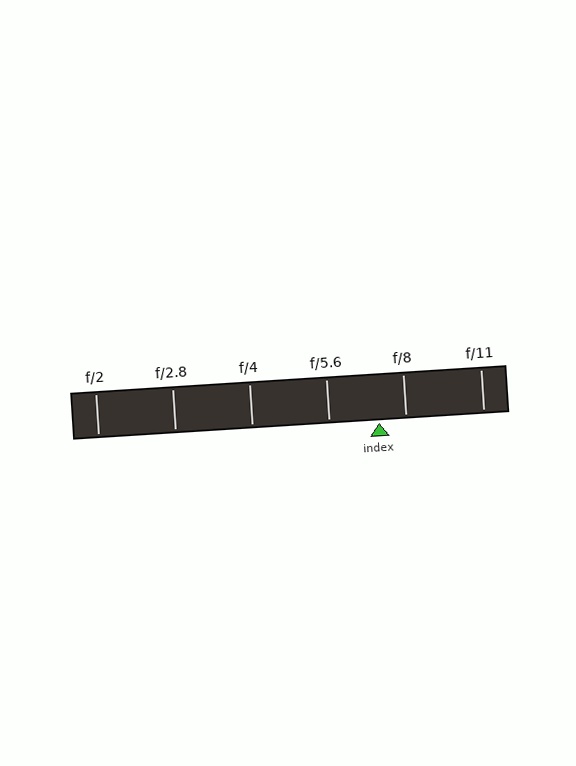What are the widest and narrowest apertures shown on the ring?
The widest aperture shown is f/2 and the narrowest is f/11.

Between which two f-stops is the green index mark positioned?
The index mark is between f/5.6 and f/8.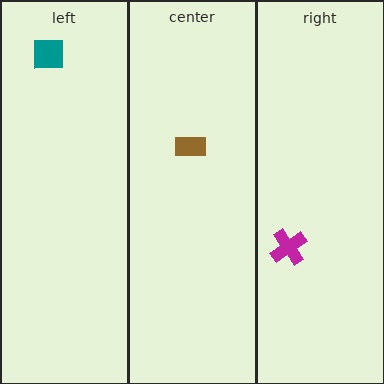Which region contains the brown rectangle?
The center region.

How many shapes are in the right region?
1.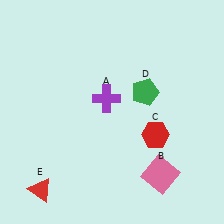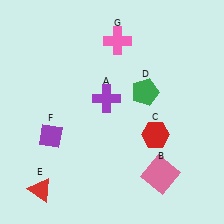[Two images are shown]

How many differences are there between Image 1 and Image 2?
There are 2 differences between the two images.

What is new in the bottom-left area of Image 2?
A purple diamond (F) was added in the bottom-left area of Image 2.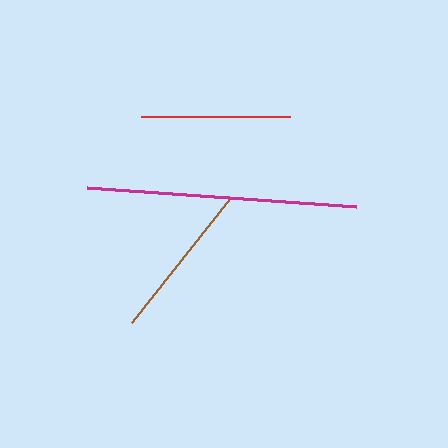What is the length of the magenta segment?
The magenta segment is approximately 269 pixels long.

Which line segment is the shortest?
The red line is the shortest at approximately 149 pixels.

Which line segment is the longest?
The magenta line is the longest at approximately 269 pixels.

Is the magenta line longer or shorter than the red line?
The magenta line is longer than the red line.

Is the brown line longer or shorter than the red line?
The brown line is longer than the red line.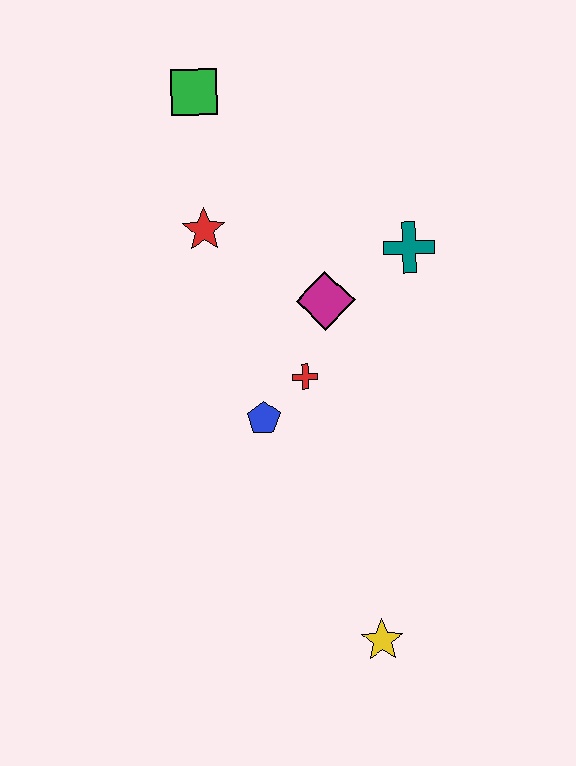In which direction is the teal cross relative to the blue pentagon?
The teal cross is above the blue pentagon.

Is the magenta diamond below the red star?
Yes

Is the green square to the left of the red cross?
Yes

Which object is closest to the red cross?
The blue pentagon is closest to the red cross.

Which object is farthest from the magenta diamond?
The yellow star is farthest from the magenta diamond.